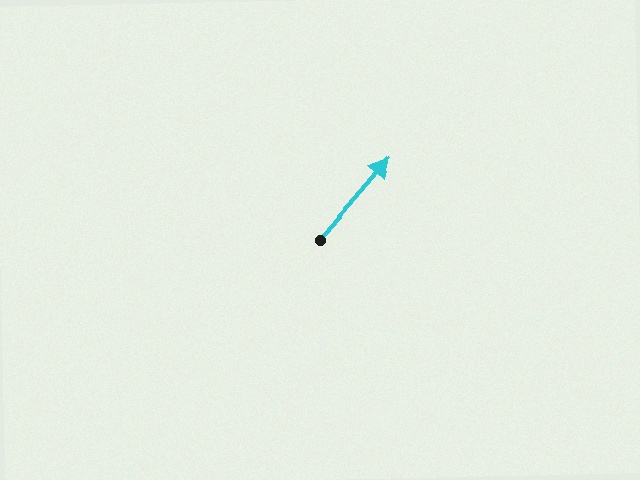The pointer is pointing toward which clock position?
Roughly 1 o'clock.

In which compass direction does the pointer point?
Northeast.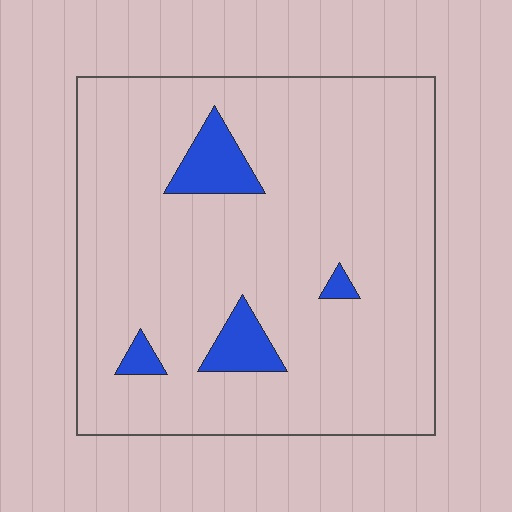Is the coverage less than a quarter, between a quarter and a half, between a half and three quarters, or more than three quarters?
Less than a quarter.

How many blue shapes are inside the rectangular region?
4.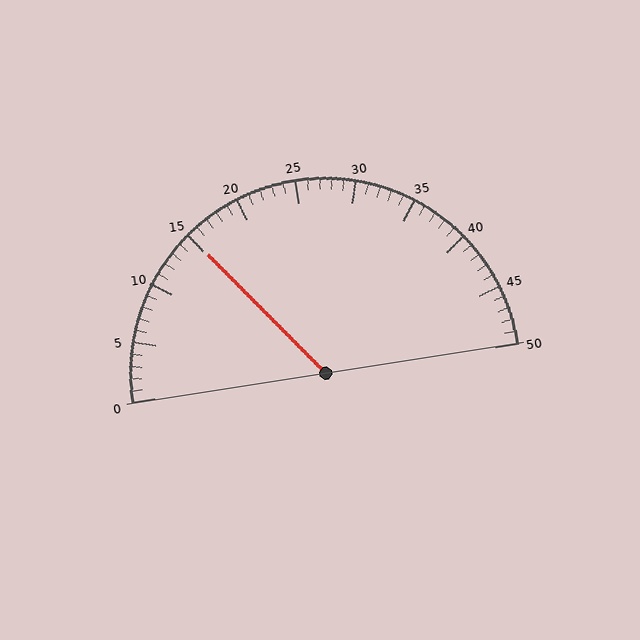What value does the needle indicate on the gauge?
The needle indicates approximately 15.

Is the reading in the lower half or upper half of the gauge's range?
The reading is in the lower half of the range (0 to 50).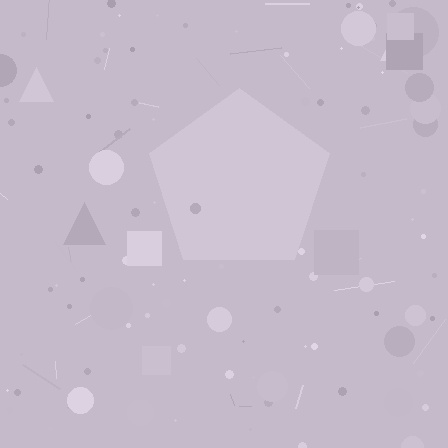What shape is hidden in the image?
A pentagon is hidden in the image.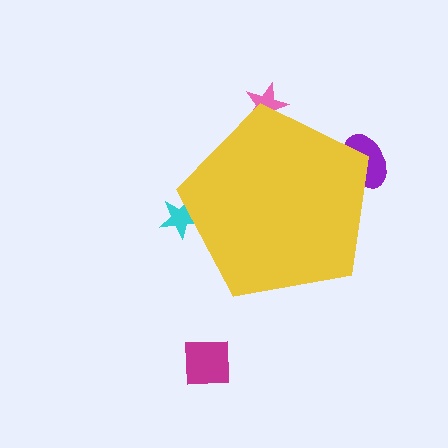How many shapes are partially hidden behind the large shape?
3 shapes are partially hidden.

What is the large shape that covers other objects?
A yellow pentagon.